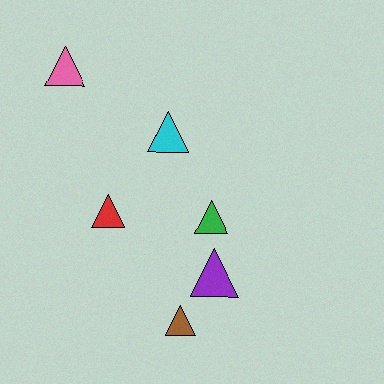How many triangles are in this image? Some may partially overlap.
There are 6 triangles.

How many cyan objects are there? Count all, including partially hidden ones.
There is 1 cyan object.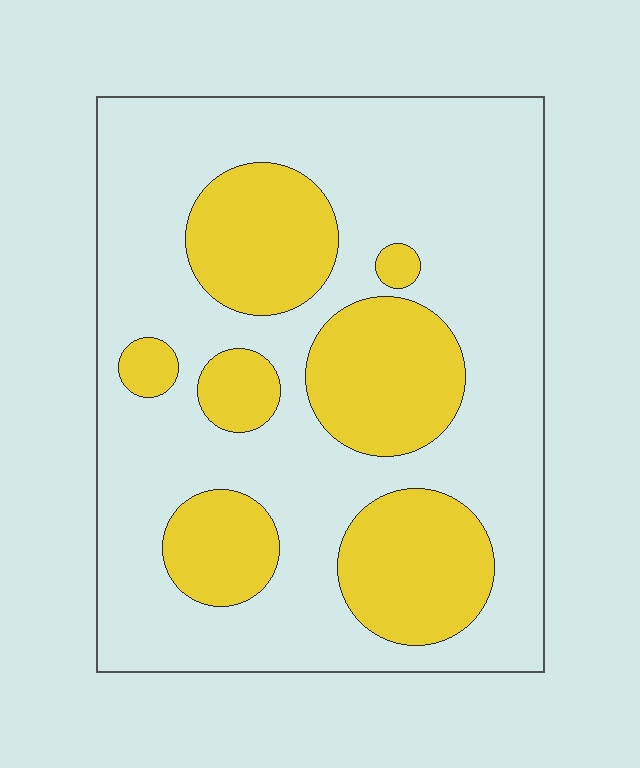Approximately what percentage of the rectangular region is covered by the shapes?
Approximately 30%.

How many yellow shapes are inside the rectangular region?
7.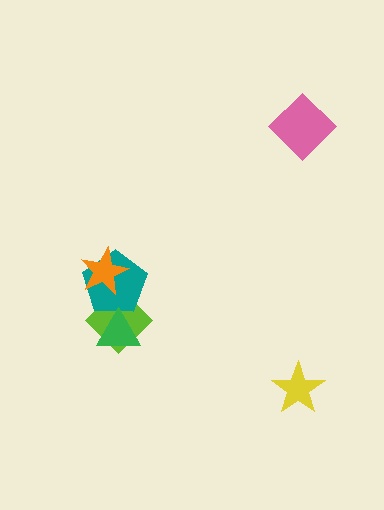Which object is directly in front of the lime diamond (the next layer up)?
The teal pentagon is directly in front of the lime diamond.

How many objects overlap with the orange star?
2 objects overlap with the orange star.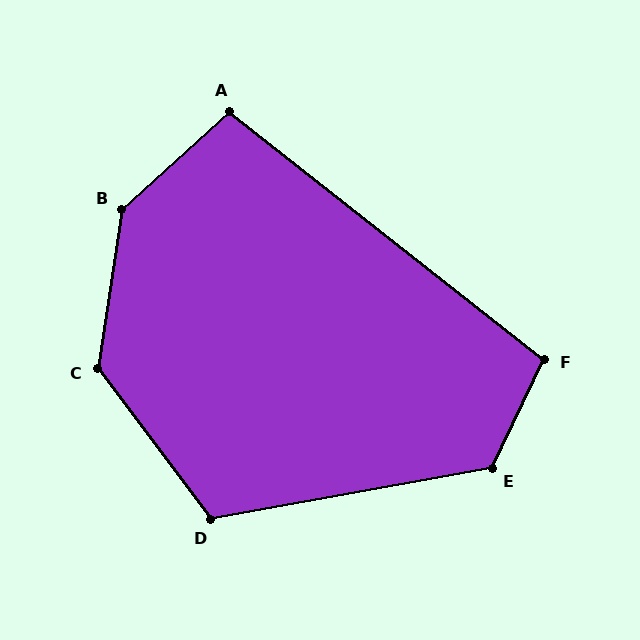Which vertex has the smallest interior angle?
A, at approximately 100 degrees.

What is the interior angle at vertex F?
Approximately 103 degrees (obtuse).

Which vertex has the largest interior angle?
B, at approximately 140 degrees.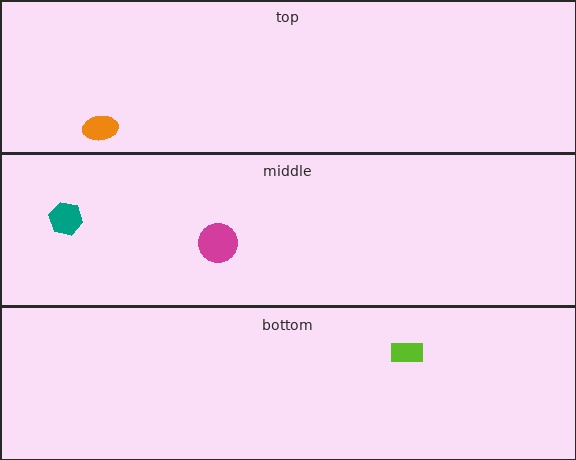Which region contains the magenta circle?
The middle region.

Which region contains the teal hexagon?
The middle region.